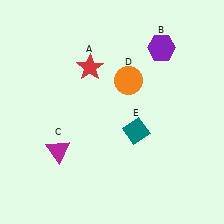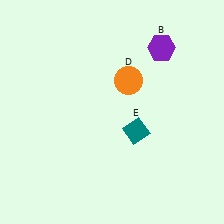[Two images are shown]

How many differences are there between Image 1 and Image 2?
There are 2 differences between the two images.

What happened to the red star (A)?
The red star (A) was removed in Image 2. It was in the top-left area of Image 1.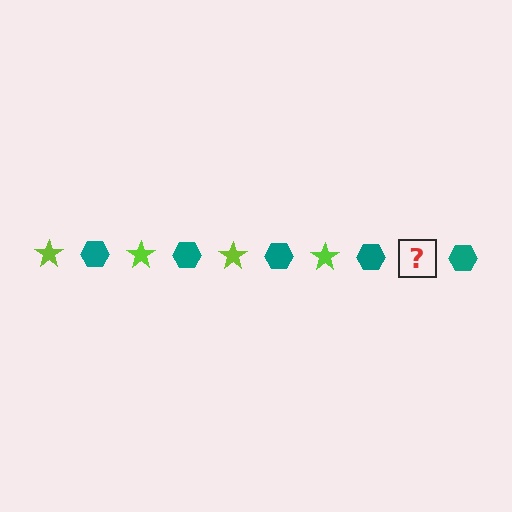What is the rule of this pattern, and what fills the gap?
The rule is that the pattern alternates between lime star and teal hexagon. The gap should be filled with a lime star.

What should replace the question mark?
The question mark should be replaced with a lime star.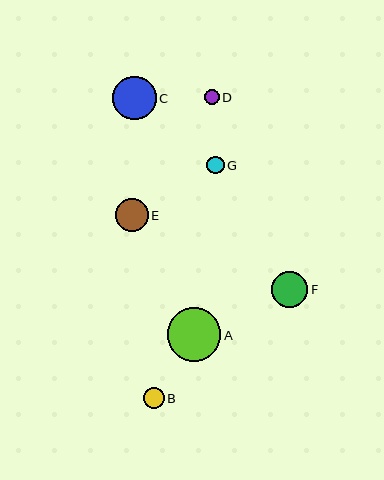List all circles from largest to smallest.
From largest to smallest: A, C, F, E, B, G, D.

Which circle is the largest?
Circle A is the largest with a size of approximately 54 pixels.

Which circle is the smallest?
Circle D is the smallest with a size of approximately 15 pixels.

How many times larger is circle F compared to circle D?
Circle F is approximately 2.4 times the size of circle D.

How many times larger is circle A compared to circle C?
Circle A is approximately 1.2 times the size of circle C.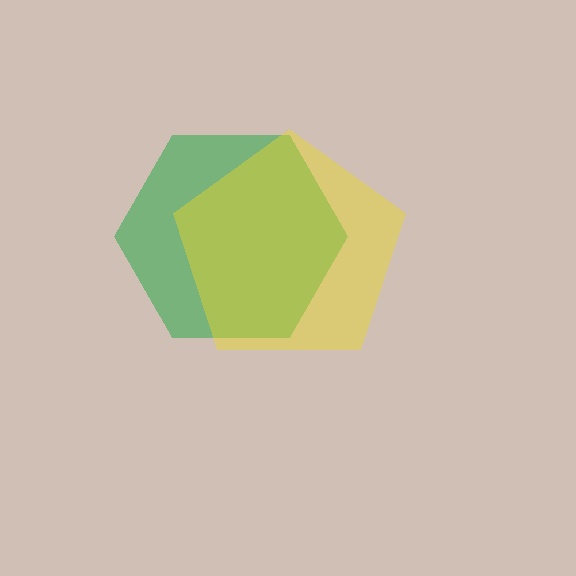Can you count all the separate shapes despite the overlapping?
Yes, there are 2 separate shapes.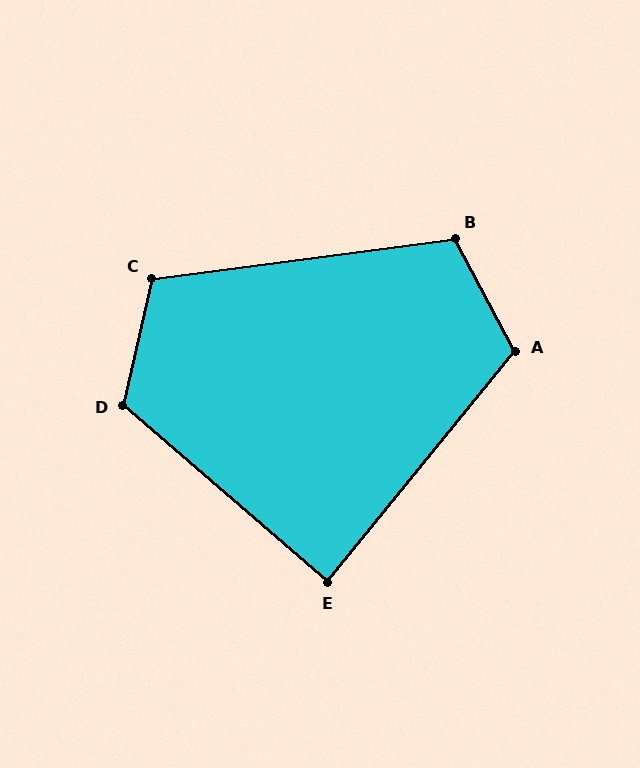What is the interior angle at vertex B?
Approximately 111 degrees (obtuse).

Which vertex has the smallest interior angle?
E, at approximately 88 degrees.